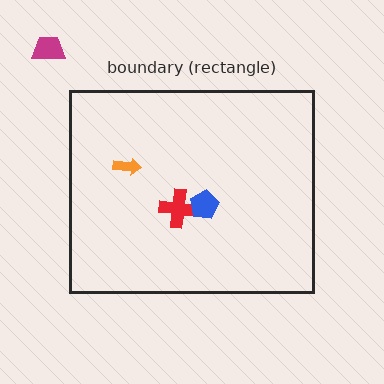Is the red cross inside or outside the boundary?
Inside.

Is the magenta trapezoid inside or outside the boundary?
Outside.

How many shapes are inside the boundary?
3 inside, 1 outside.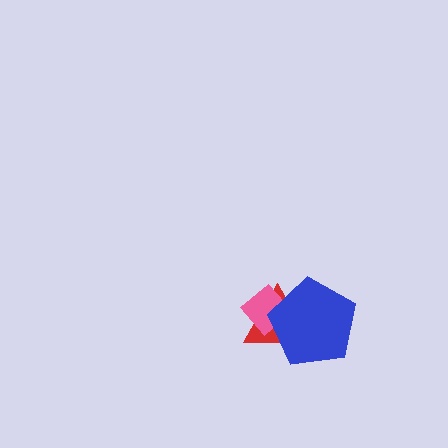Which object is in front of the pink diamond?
The blue pentagon is in front of the pink diamond.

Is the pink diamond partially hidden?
Yes, it is partially covered by another shape.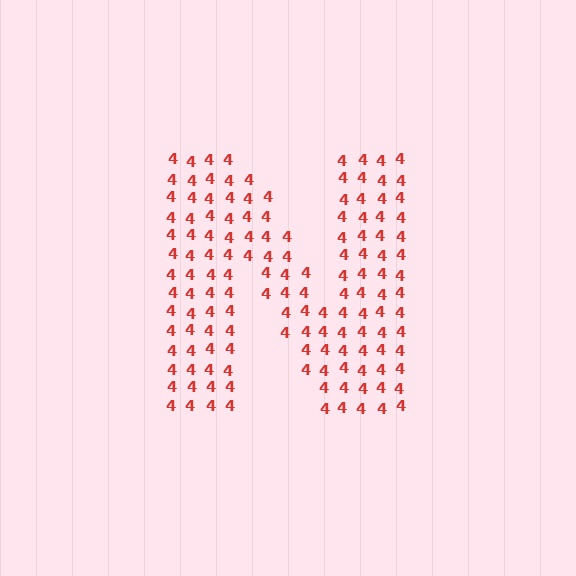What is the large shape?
The large shape is the letter N.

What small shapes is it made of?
It is made of small digit 4's.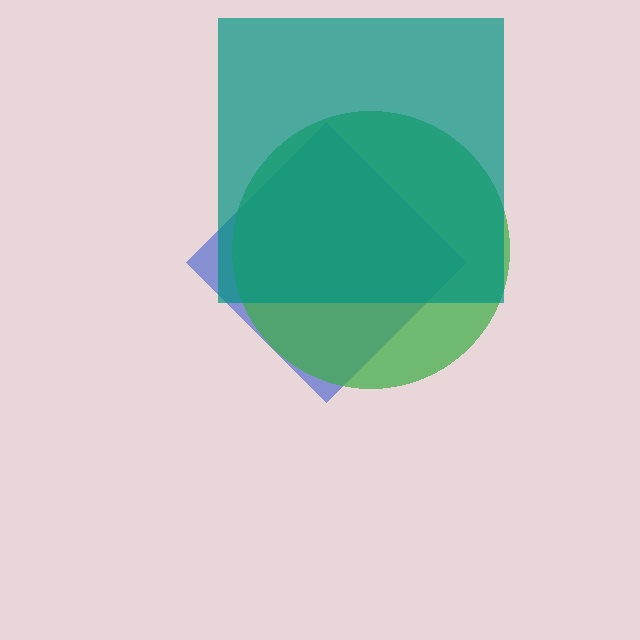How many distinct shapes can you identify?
There are 3 distinct shapes: a blue diamond, a green circle, a teal square.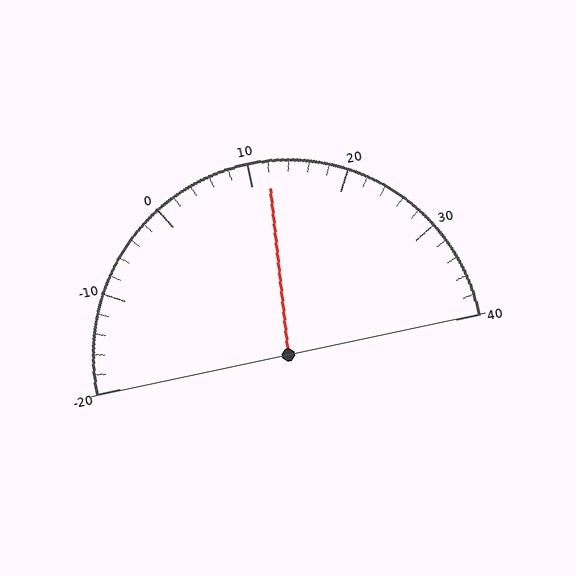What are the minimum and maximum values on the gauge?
The gauge ranges from -20 to 40.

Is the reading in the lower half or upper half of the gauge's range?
The reading is in the upper half of the range (-20 to 40).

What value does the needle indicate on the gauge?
The needle indicates approximately 12.